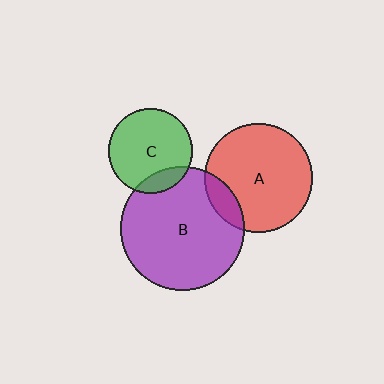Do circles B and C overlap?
Yes.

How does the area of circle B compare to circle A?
Approximately 1.3 times.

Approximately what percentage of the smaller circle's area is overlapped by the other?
Approximately 15%.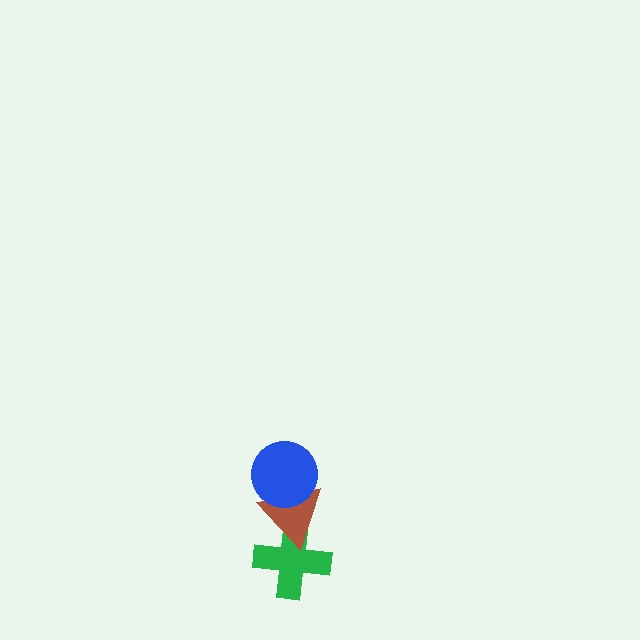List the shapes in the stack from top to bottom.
From top to bottom: the blue circle, the brown triangle, the green cross.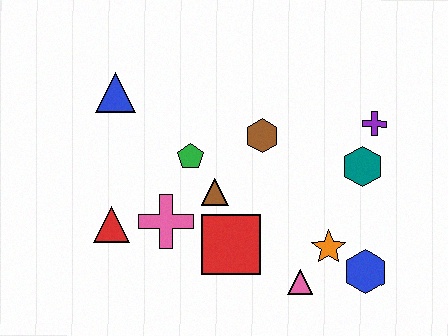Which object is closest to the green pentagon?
The brown triangle is closest to the green pentagon.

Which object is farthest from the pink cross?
The purple cross is farthest from the pink cross.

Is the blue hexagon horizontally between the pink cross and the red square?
No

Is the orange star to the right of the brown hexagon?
Yes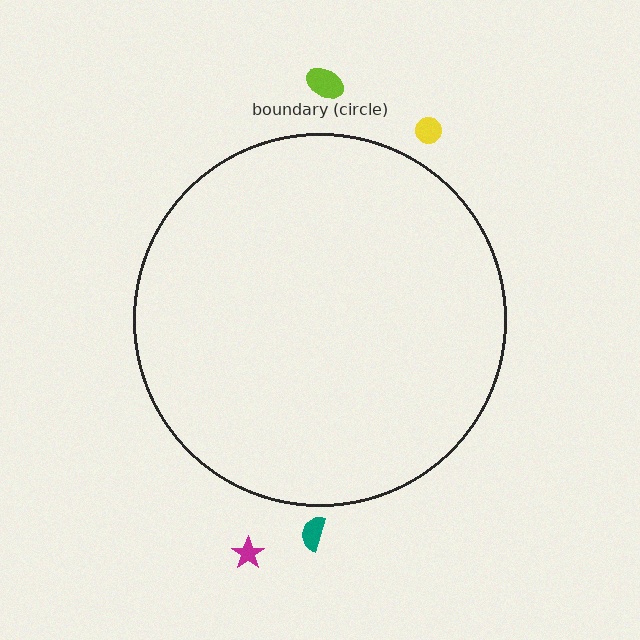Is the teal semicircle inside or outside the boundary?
Outside.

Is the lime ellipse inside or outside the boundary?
Outside.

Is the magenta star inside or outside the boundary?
Outside.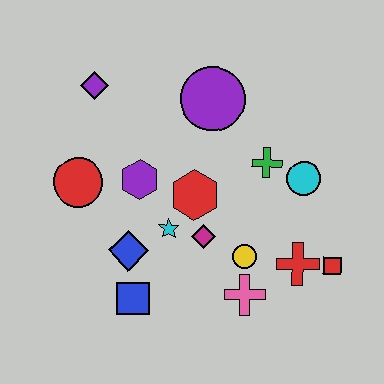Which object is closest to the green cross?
The cyan circle is closest to the green cross.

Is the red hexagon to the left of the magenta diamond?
Yes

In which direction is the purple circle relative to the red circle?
The purple circle is to the right of the red circle.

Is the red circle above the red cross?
Yes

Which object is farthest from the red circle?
The red square is farthest from the red circle.